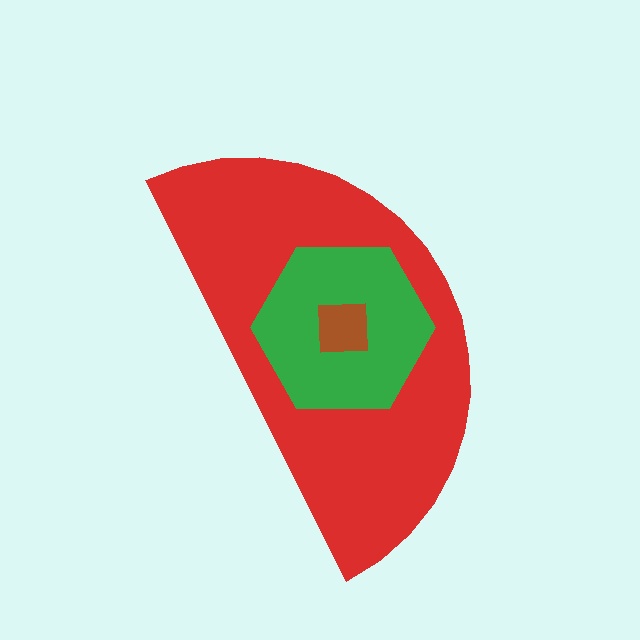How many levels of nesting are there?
3.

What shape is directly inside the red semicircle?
The green hexagon.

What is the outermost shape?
The red semicircle.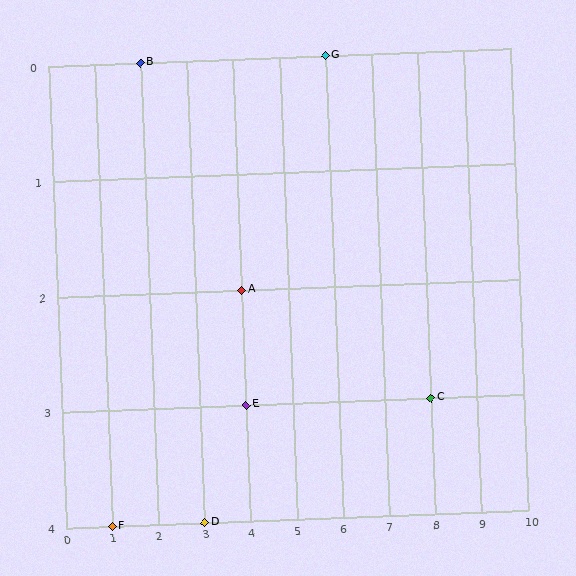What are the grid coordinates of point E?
Point E is at grid coordinates (4, 3).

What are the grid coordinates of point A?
Point A is at grid coordinates (4, 2).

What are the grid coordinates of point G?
Point G is at grid coordinates (6, 0).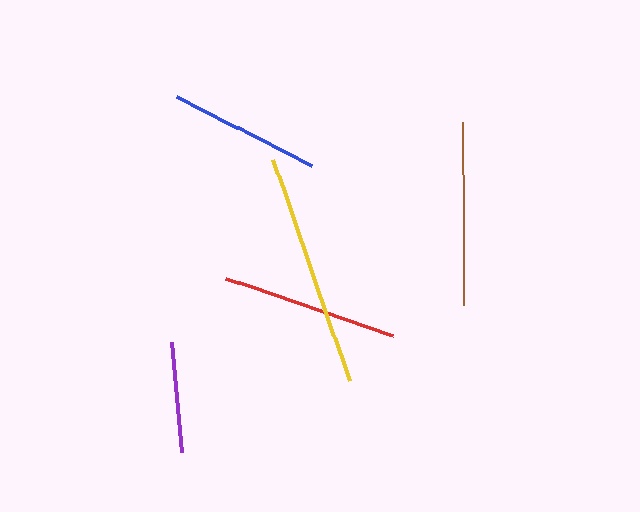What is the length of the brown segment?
The brown segment is approximately 183 pixels long.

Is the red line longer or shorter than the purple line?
The red line is longer than the purple line.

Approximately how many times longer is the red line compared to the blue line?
The red line is approximately 1.2 times the length of the blue line.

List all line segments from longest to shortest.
From longest to shortest: yellow, brown, red, blue, purple.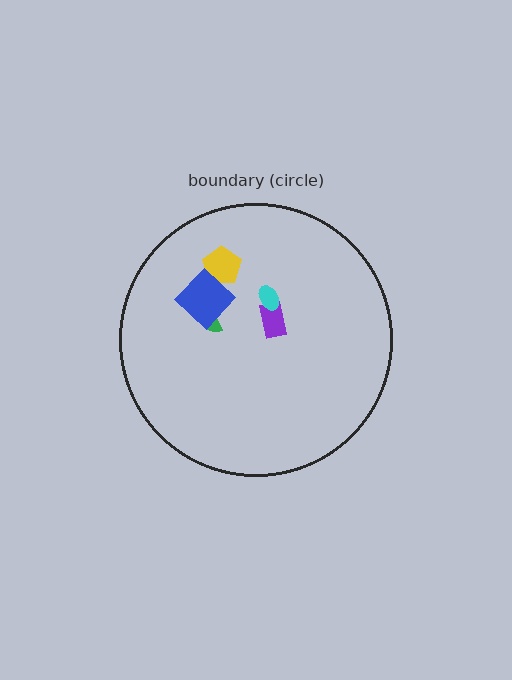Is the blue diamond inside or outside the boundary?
Inside.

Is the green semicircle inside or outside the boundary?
Inside.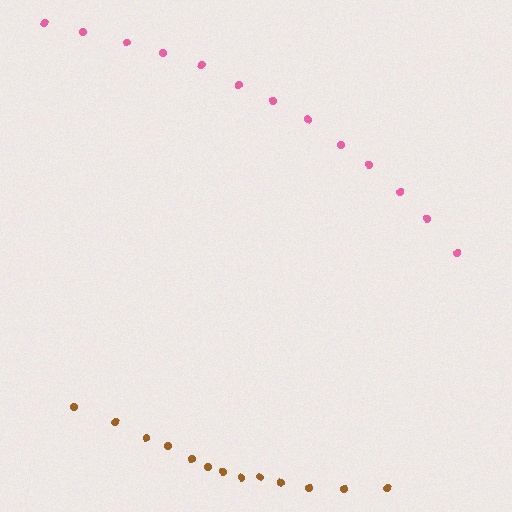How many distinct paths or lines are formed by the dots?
There are 2 distinct paths.